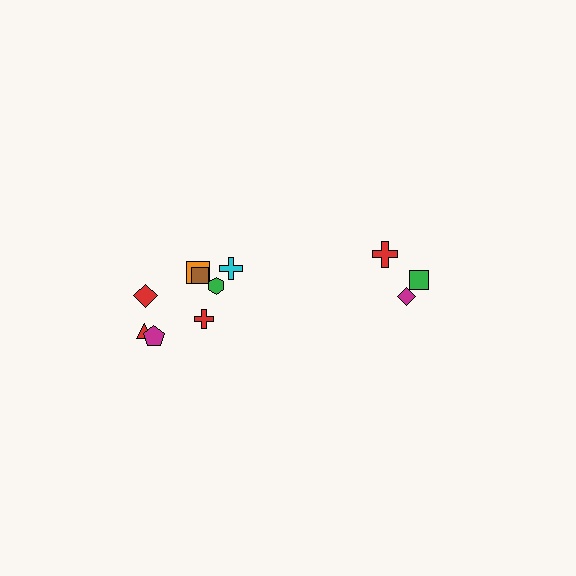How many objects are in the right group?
There are 3 objects.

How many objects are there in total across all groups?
There are 11 objects.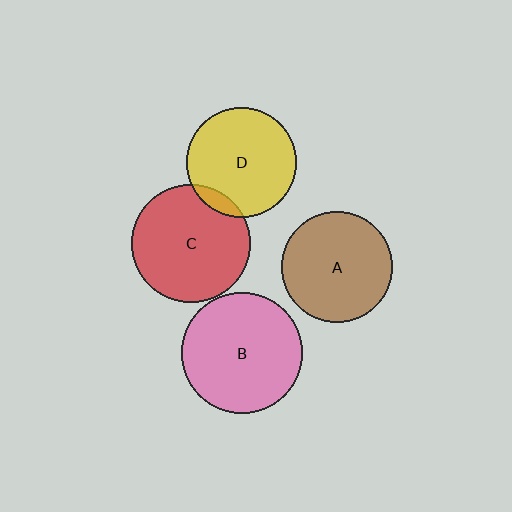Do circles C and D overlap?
Yes.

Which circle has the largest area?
Circle B (pink).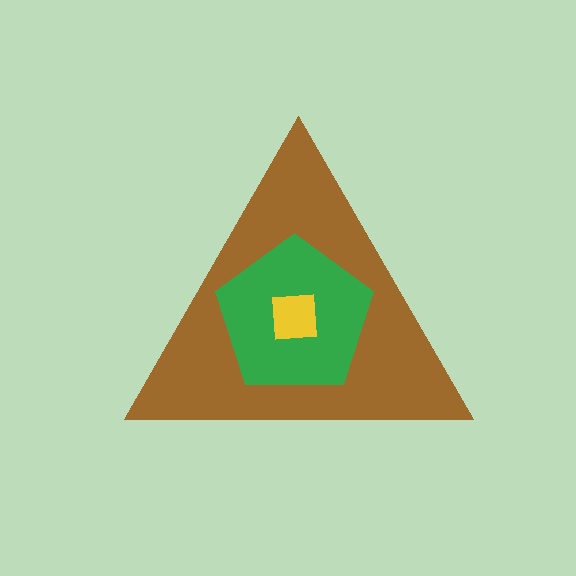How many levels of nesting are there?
3.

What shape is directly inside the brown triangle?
The green pentagon.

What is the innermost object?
The yellow square.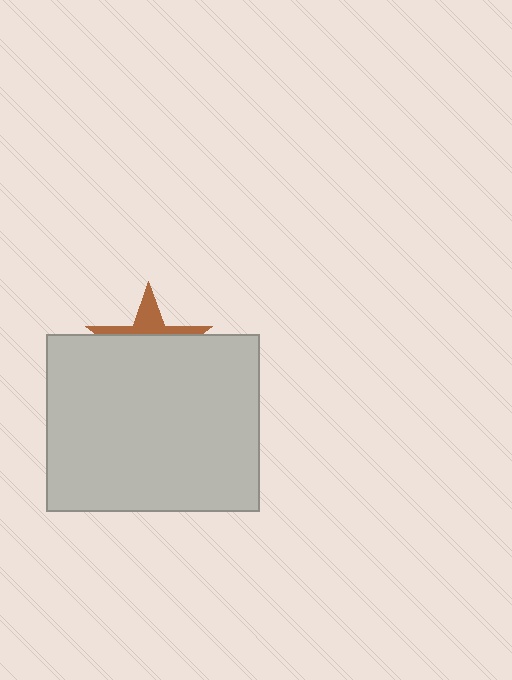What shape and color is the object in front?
The object in front is a light gray rectangle.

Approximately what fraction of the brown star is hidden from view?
Roughly 69% of the brown star is hidden behind the light gray rectangle.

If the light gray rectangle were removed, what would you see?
You would see the complete brown star.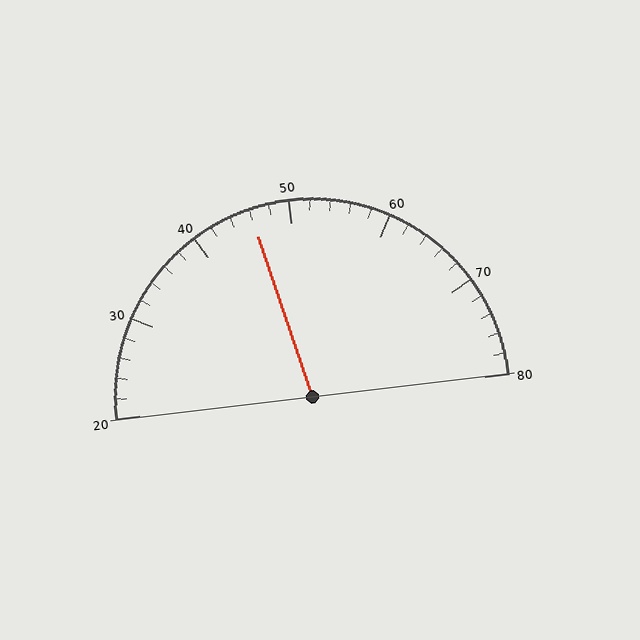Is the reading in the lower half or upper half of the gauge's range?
The reading is in the lower half of the range (20 to 80).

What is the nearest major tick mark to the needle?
The nearest major tick mark is 50.